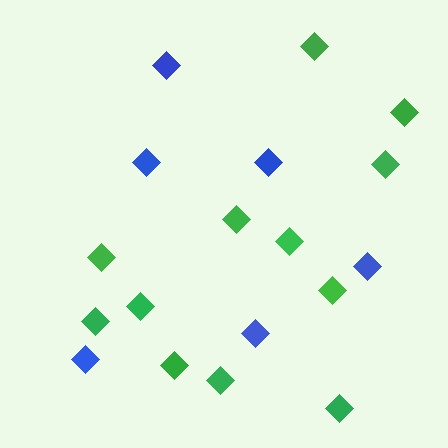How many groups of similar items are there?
There are 2 groups: one group of blue diamonds (6) and one group of green diamonds (12).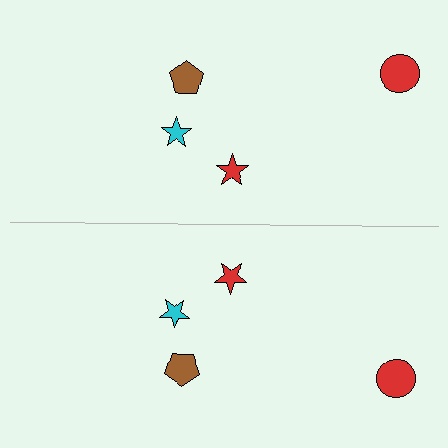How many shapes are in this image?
There are 8 shapes in this image.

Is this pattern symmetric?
Yes, this pattern has bilateral (reflection) symmetry.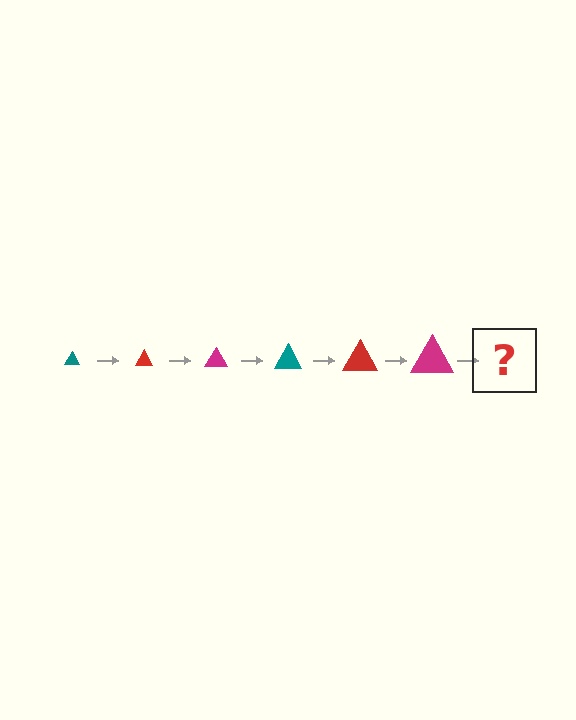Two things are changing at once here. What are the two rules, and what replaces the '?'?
The two rules are that the triangle grows larger each step and the color cycles through teal, red, and magenta. The '?' should be a teal triangle, larger than the previous one.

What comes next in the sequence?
The next element should be a teal triangle, larger than the previous one.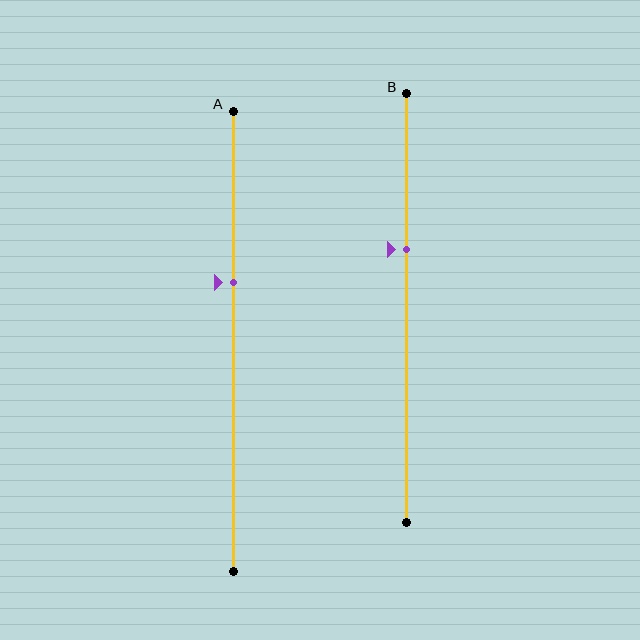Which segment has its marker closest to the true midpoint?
Segment A has its marker closest to the true midpoint.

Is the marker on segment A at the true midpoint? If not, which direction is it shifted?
No, the marker on segment A is shifted upward by about 13% of the segment length.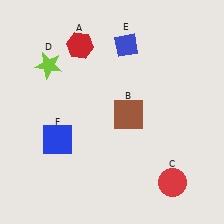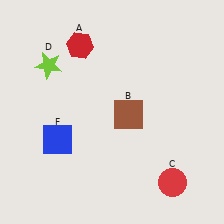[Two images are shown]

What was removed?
The blue diamond (E) was removed in Image 2.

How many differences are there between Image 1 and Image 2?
There is 1 difference between the two images.